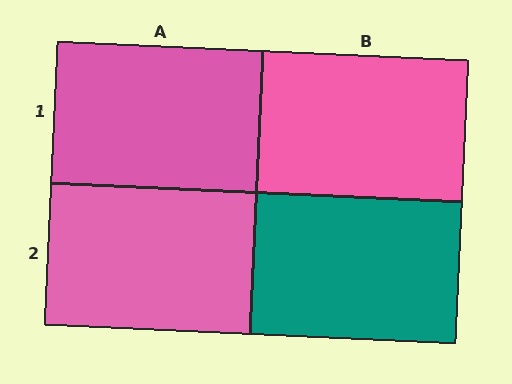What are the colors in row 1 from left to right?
Pink, pink.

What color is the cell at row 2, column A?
Pink.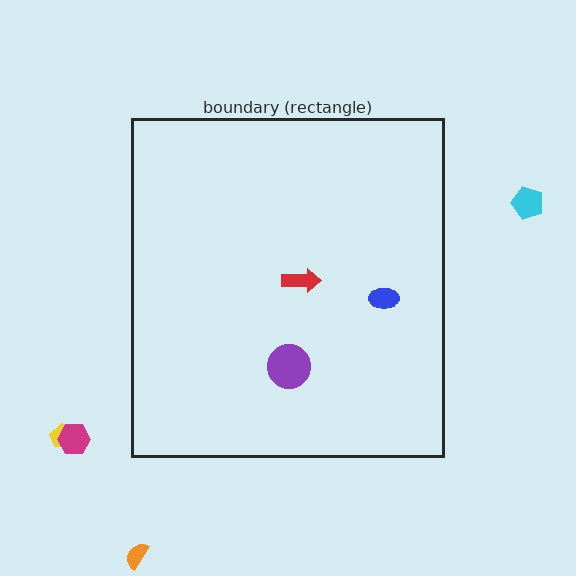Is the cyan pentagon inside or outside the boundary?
Outside.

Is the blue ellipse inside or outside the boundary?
Inside.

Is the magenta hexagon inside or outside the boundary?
Outside.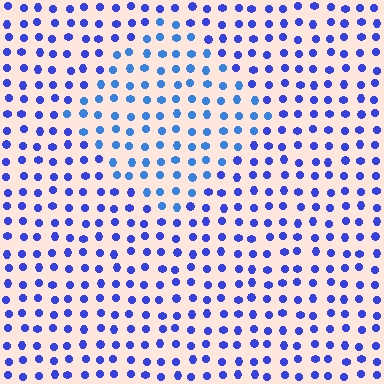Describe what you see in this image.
The image is filled with small blue elements in a uniform arrangement. A diamond-shaped region is visible where the elements are tinted to a slightly different hue, forming a subtle color boundary.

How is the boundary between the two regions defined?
The boundary is defined purely by a slight shift in hue (about 24 degrees). Spacing, size, and orientation are identical on both sides.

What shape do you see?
I see a diamond.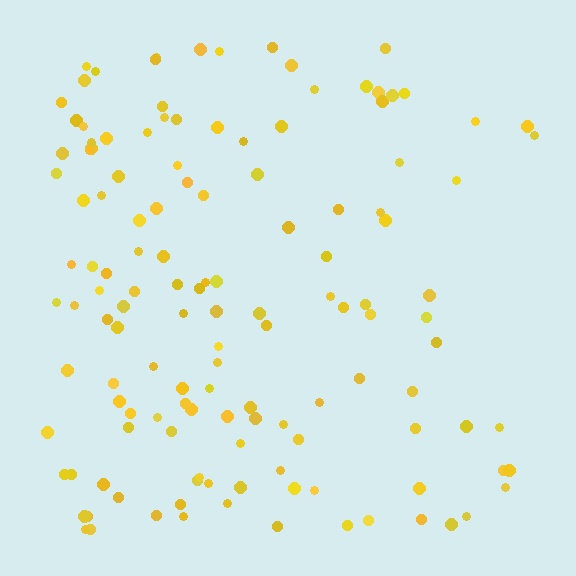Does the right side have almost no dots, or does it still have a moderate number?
Still a moderate number, just noticeably fewer than the left.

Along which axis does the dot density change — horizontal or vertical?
Horizontal.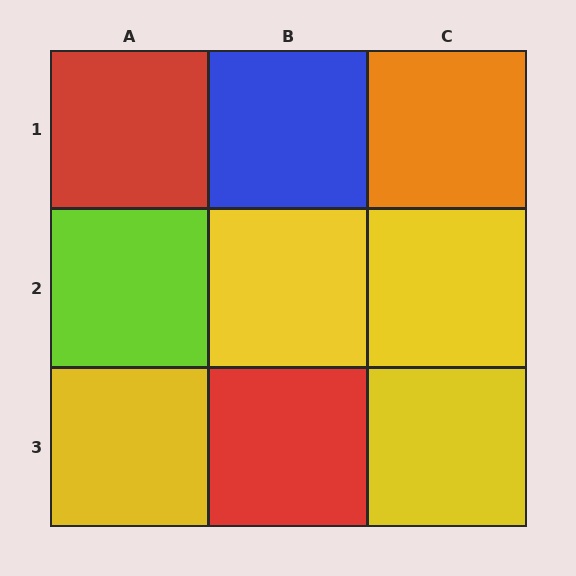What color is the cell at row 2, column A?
Lime.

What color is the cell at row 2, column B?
Yellow.